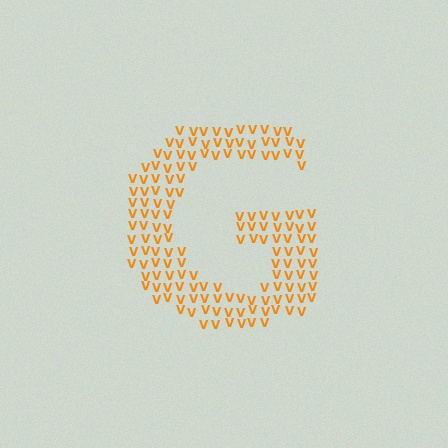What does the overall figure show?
The overall figure shows the letter G.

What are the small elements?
The small elements are letter V's.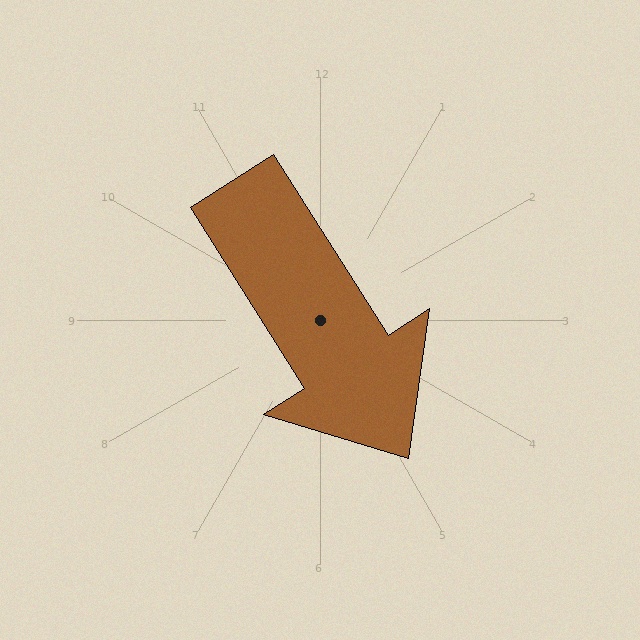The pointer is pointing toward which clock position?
Roughly 5 o'clock.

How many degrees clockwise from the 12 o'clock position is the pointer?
Approximately 148 degrees.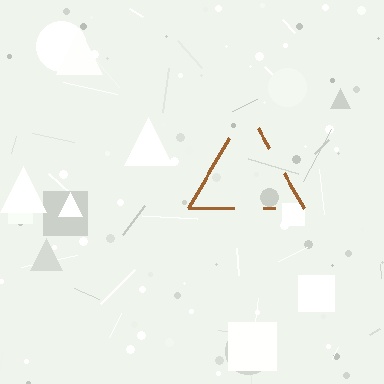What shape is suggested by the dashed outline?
The dashed outline suggests a triangle.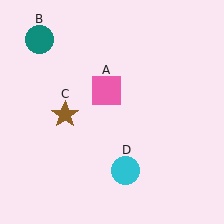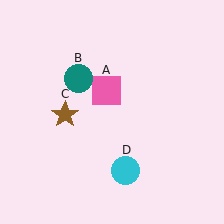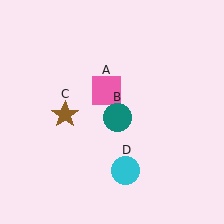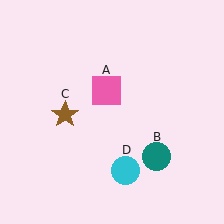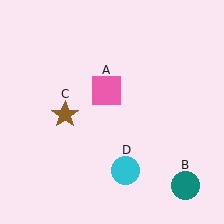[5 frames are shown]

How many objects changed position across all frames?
1 object changed position: teal circle (object B).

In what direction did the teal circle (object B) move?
The teal circle (object B) moved down and to the right.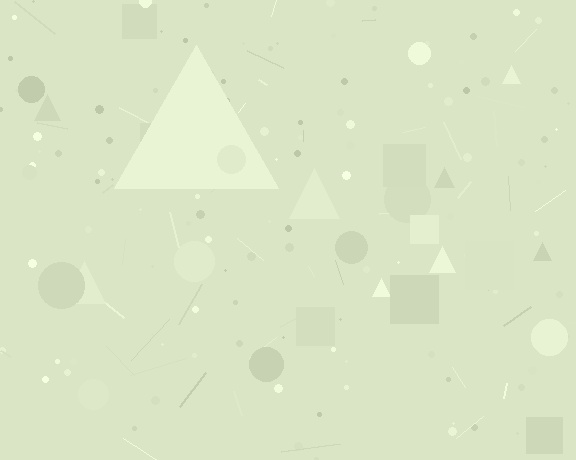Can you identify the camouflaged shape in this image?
The camouflaged shape is a triangle.